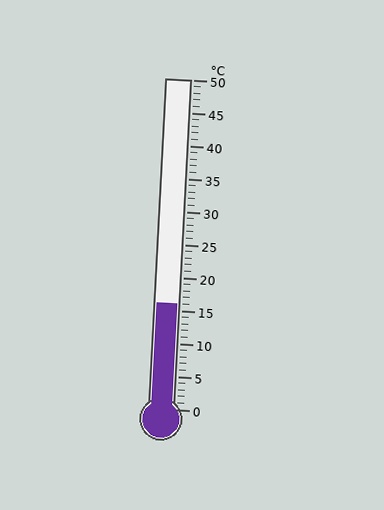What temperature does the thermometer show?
The thermometer shows approximately 16°C.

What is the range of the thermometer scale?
The thermometer scale ranges from 0°C to 50°C.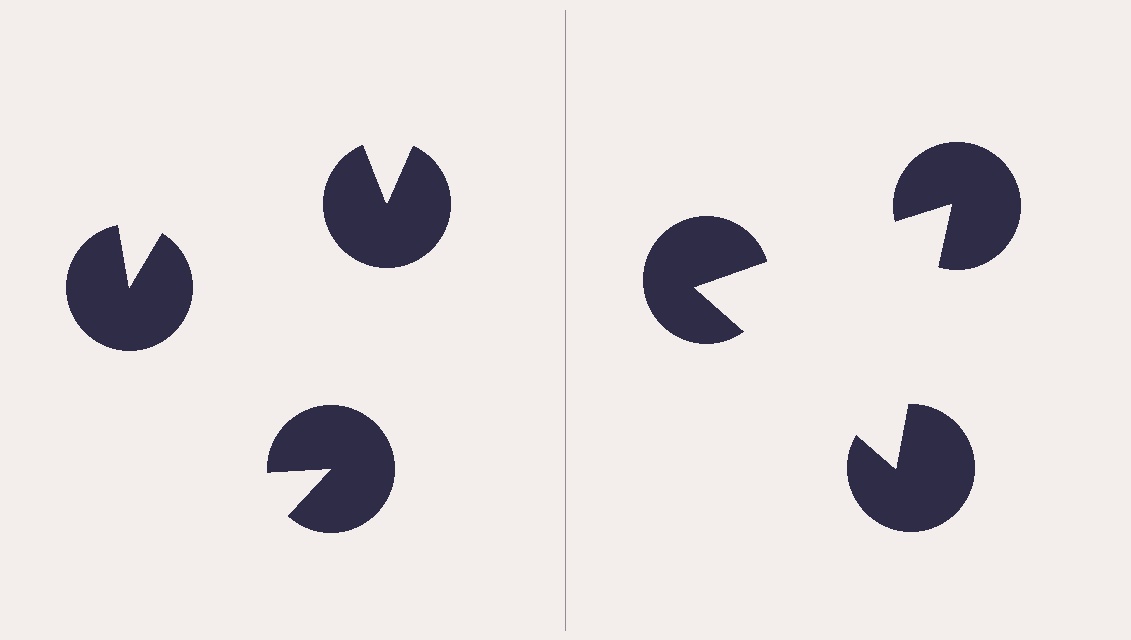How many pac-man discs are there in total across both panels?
6 — 3 on each side.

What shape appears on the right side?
An illusory triangle.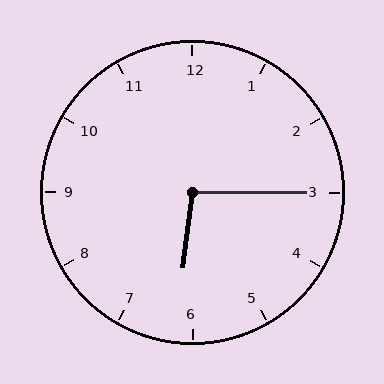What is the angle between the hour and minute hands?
Approximately 98 degrees.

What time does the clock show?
6:15.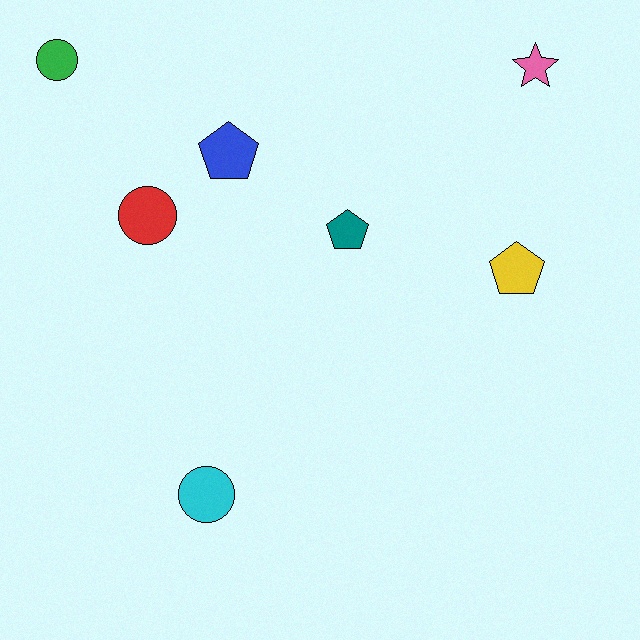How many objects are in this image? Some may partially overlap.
There are 7 objects.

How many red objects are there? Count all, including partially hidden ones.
There is 1 red object.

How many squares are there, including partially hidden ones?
There are no squares.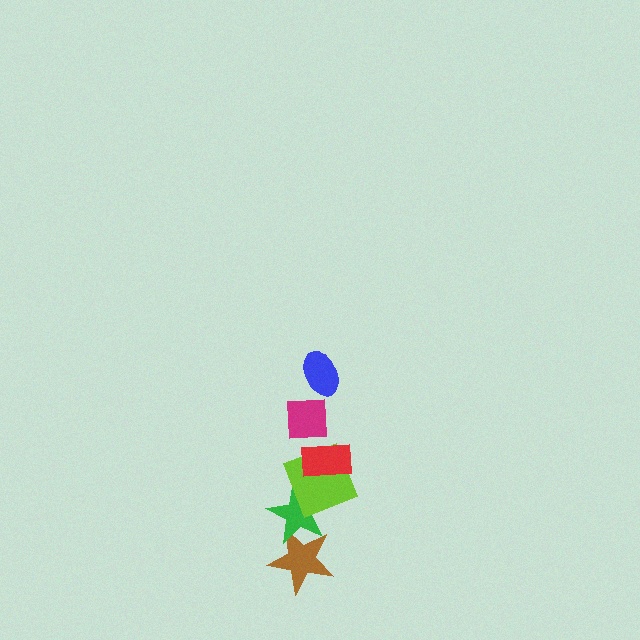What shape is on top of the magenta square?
The blue ellipse is on top of the magenta square.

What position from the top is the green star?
The green star is 5th from the top.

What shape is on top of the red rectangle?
The magenta square is on top of the red rectangle.